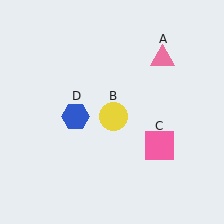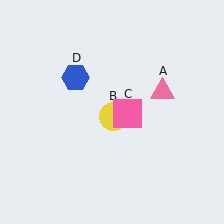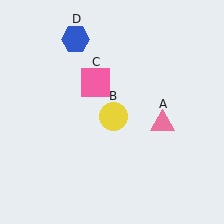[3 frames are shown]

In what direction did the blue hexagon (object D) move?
The blue hexagon (object D) moved up.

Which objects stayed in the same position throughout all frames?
Yellow circle (object B) remained stationary.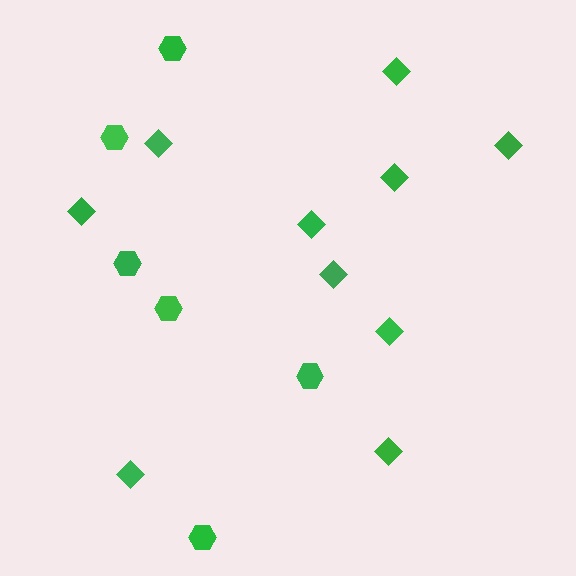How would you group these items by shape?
There are 2 groups: one group of hexagons (6) and one group of diamonds (10).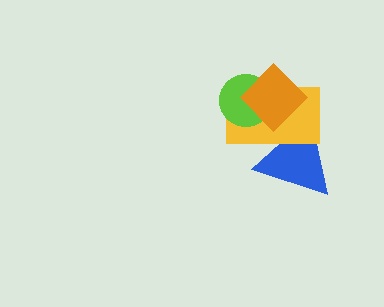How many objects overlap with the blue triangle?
2 objects overlap with the blue triangle.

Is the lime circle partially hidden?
Yes, it is partially covered by another shape.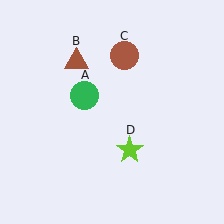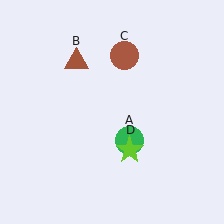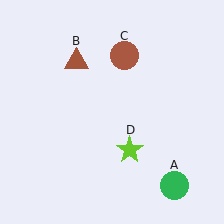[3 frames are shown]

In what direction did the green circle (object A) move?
The green circle (object A) moved down and to the right.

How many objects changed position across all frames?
1 object changed position: green circle (object A).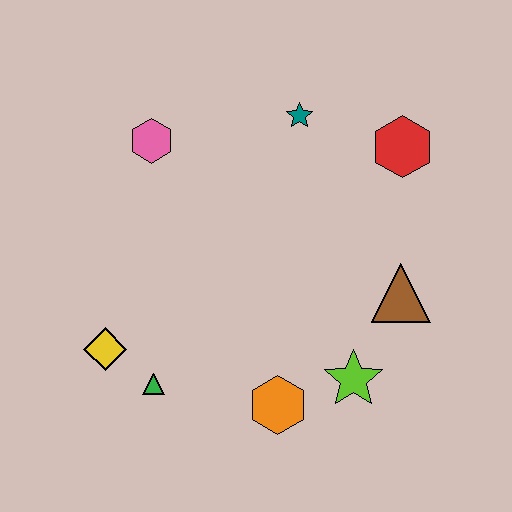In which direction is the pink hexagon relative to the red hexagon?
The pink hexagon is to the left of the red hexagon.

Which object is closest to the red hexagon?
The teal star is closest to the red hexagon.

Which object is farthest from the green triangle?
The red hexagon is farthest from the green triangle.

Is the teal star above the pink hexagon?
Yes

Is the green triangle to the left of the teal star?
Yes